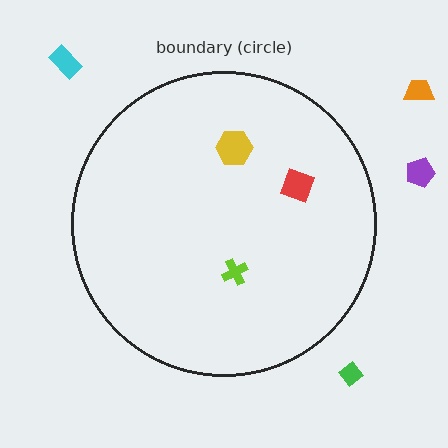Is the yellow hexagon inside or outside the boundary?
Inside.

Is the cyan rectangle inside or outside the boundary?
Outside.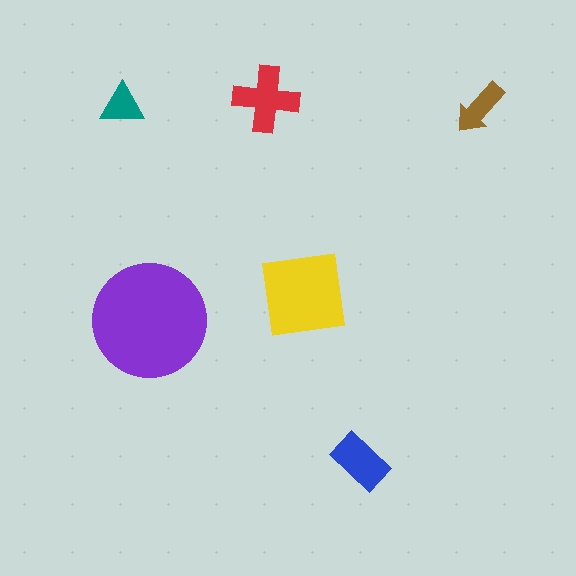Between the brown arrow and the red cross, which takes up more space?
The red cross.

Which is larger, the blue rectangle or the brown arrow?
The blue rectangle.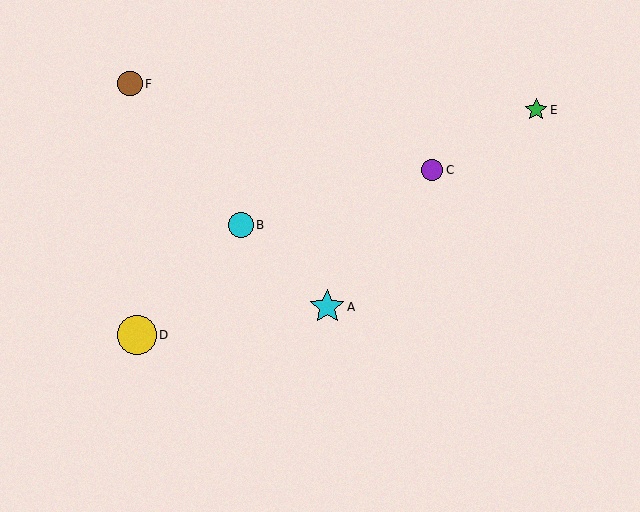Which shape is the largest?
The yellow circle (labeled D) is the largest.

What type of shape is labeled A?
Shape A is a cyan star.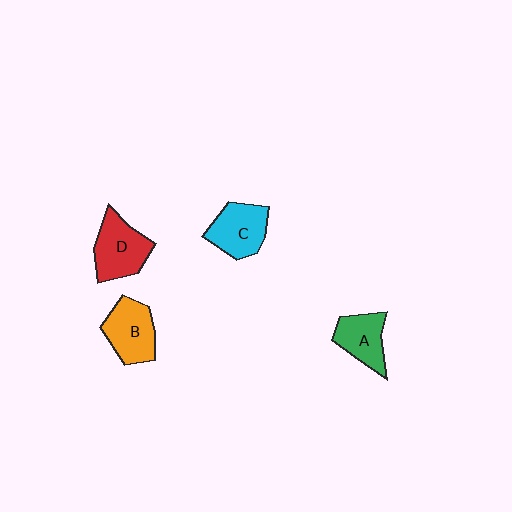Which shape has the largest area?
Shape D (red).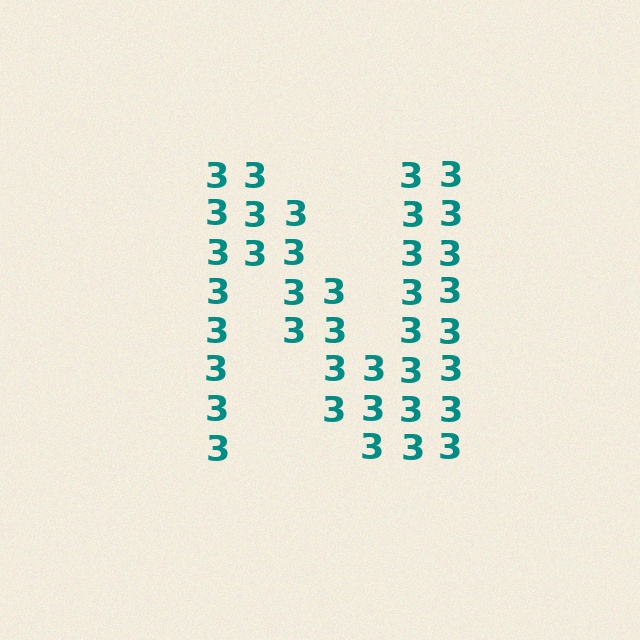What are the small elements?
The small elements are digit 3's.